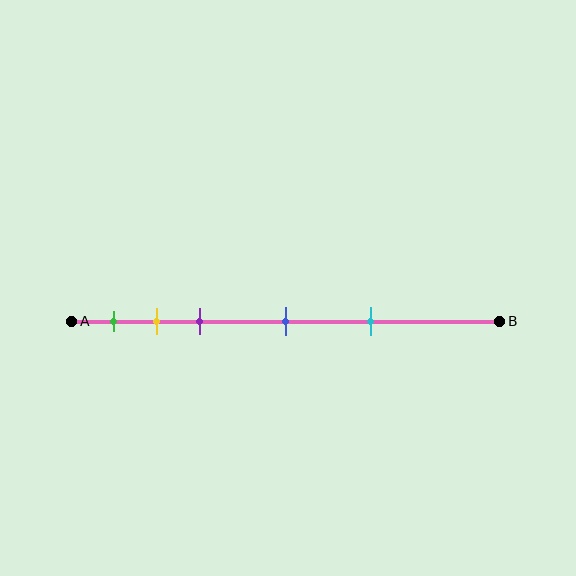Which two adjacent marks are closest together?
The yellow and purple marks are the closest adjacent pair.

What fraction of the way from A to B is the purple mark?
The purple mark is approximately 30% (0.3) of the way from A to B.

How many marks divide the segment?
There are 5 marks dividing the segment.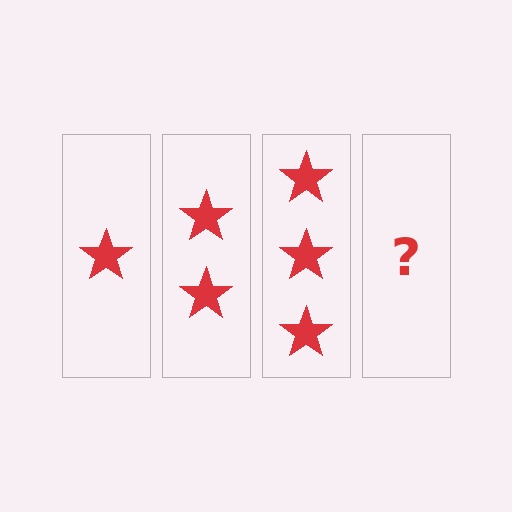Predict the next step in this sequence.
The next step is 4 stars.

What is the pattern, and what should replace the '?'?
The pattern is that each step adds one more star. The '?' should be 4 stars.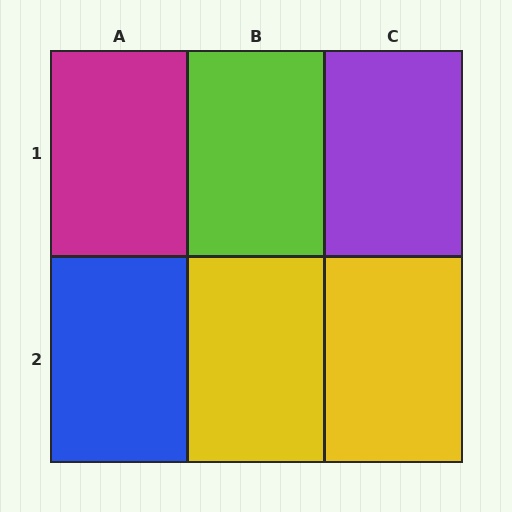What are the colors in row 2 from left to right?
Blue, yellow, yellow.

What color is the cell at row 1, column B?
Lime.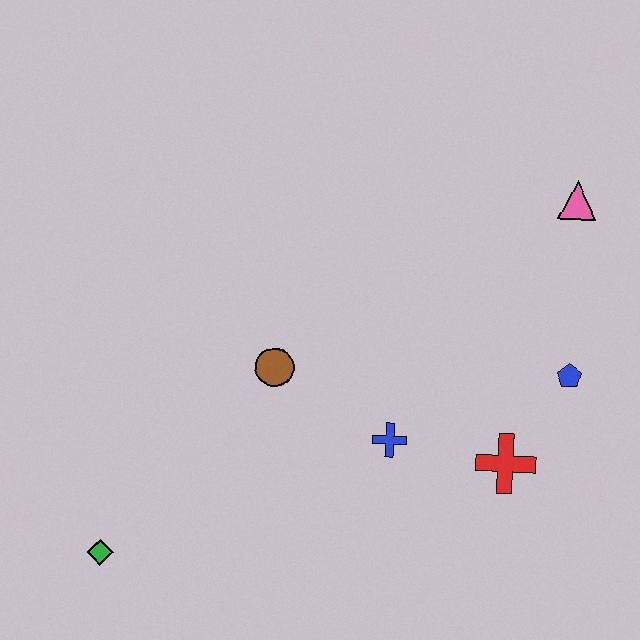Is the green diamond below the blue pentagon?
Yes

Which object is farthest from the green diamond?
The pink triangle is farthest from the green diamond.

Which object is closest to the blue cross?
The red cross is closest to the blue cross.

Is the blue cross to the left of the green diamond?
No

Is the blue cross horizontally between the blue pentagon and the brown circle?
Yes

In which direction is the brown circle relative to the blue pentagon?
The brown circle is to the left of the blue pentagon.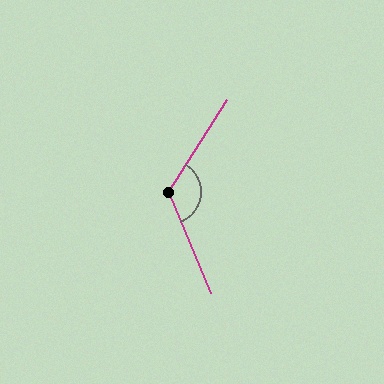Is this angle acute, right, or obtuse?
It is obtuse.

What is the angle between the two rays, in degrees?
Approximately 125 degrees.